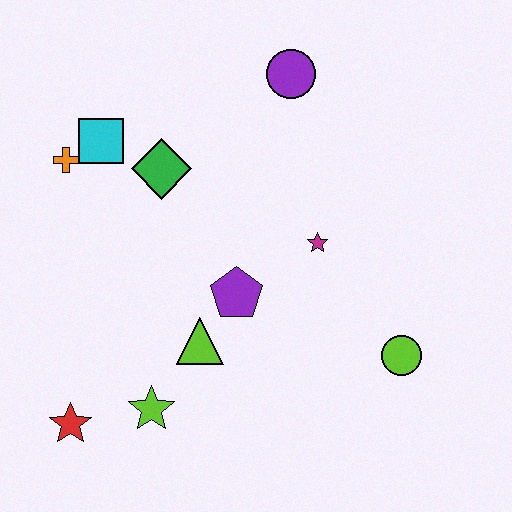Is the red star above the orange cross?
No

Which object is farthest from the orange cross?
The lime circle is farthest from the orange cross.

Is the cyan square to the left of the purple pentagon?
Yes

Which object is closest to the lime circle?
The magenta star is closest to the lime circle.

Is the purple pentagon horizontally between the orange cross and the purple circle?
Yes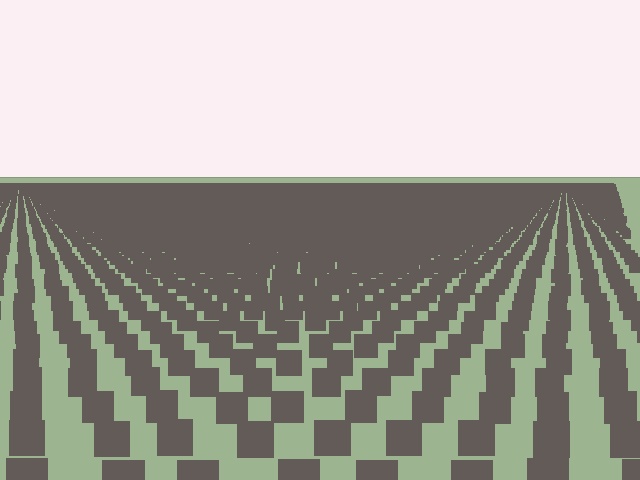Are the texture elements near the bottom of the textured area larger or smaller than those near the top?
Larger. Near the bottom, elements are closer to the viewer and appear at a bigger on-screen size.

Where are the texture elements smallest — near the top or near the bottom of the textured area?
Near the top.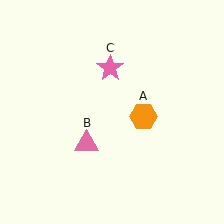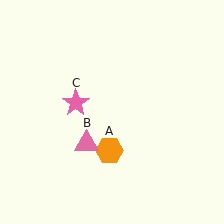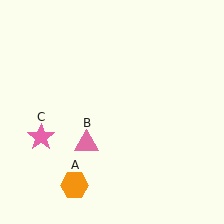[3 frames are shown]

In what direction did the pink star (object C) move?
The pink star (object C) moved down and to the left.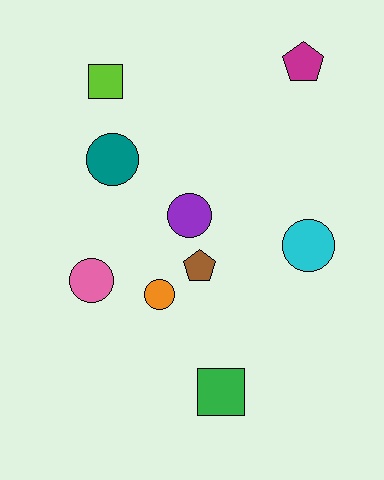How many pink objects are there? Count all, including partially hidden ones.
There is 1 pink object.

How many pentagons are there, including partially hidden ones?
There are 2 pentagons.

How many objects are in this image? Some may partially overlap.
There are 9 objects.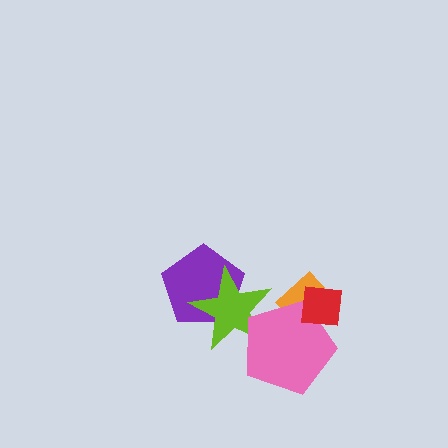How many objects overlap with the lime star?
2 objects overlap with the lime star.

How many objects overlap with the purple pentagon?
1 object overlaps with the purple pentagon.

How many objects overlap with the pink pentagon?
3 objects overlap with the pink pentagon.